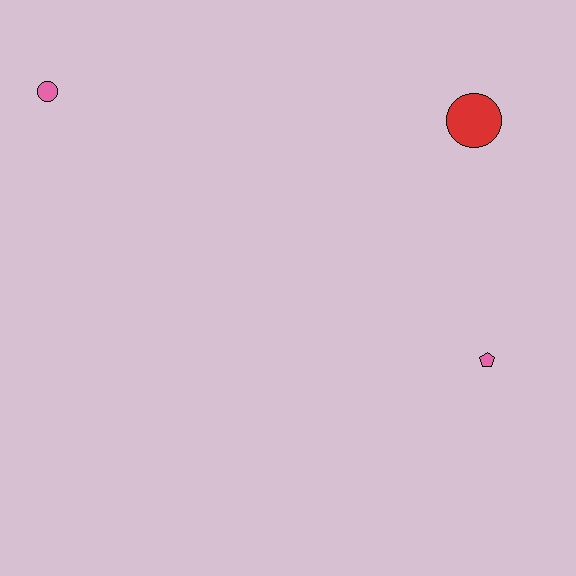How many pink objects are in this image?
There are 2 pink objects.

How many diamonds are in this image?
There are no diamonds.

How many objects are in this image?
There are 3 objects.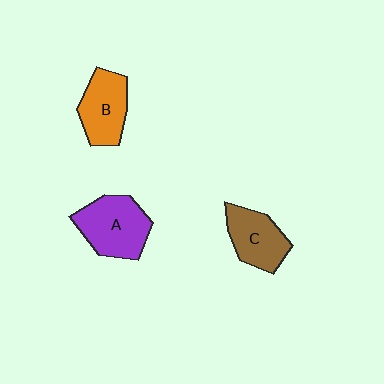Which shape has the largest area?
Shape A (purple).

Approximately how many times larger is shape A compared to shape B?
Approximately 1.2 times.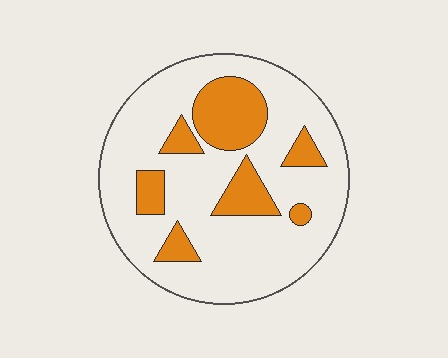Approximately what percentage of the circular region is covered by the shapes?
Approximately 25%.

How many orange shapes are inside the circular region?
7.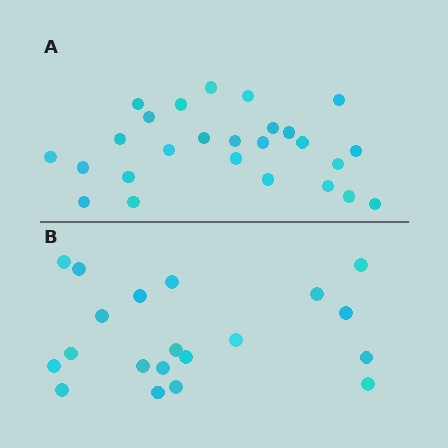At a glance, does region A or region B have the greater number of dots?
Region A (the top region) has more dots.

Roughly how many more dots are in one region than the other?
Region A has about 6 more dots than region B.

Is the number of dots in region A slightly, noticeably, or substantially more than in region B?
Region A has noticeably more, but not dramatically so. The ratio is roughly 1.3 to 1.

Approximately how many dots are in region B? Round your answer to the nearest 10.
About 20 dots.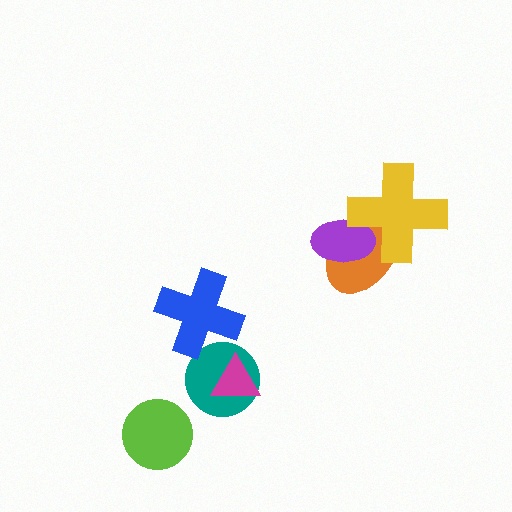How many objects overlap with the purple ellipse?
2 objects overlap with the purple ellipse.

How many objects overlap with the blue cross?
1 object overlaps with the blue cross.